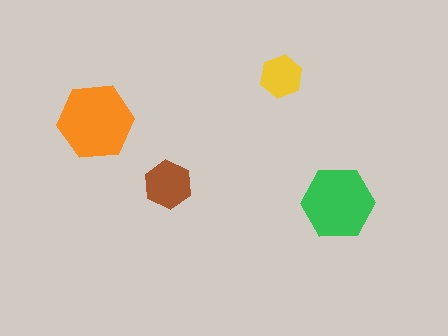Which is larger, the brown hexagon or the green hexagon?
The green one.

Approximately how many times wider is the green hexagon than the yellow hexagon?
About 1.5 times wider.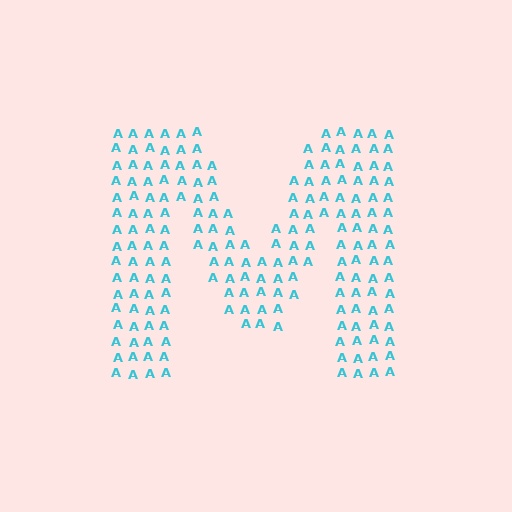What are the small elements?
The small elements are letter A's.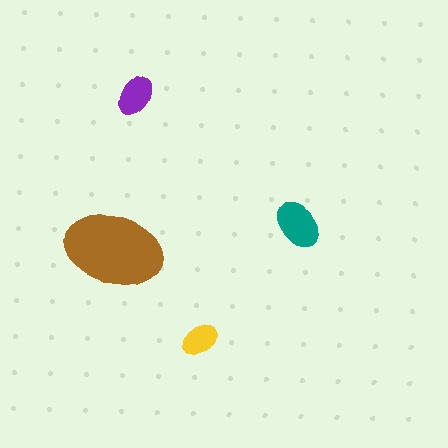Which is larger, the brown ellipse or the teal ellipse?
The brown one.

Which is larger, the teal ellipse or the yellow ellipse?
The teal one.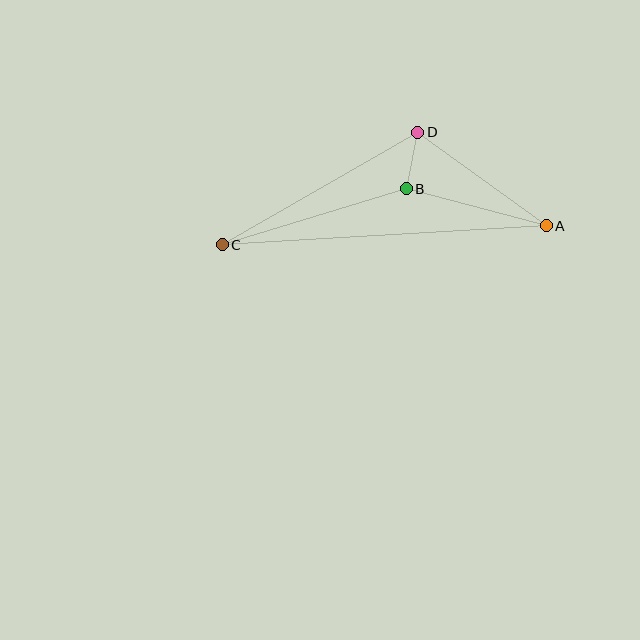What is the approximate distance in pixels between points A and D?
The distance between A and D is approximately 159 pixels.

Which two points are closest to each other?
Points B and D are closest to each other.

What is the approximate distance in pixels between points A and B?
The distance between A and B is approximately 145 pixels.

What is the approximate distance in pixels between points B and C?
The distance between B and C is approximately 192 pixels.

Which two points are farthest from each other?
Points A and C are farthest from each other.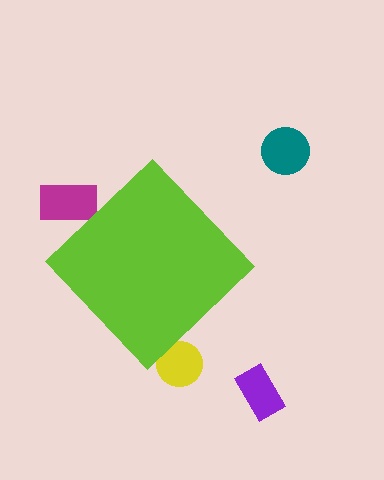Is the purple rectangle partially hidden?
No, the purple rectangle is fully visible.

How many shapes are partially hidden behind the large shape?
2 shapes are partially hidden.